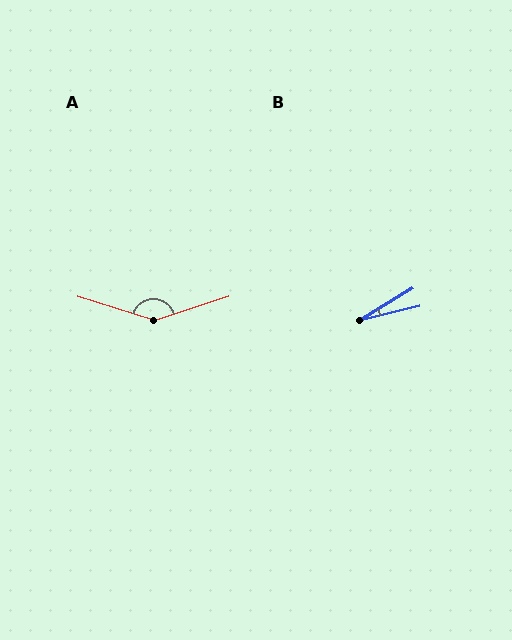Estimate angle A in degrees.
Approximately 145 degrees.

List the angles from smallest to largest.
B (18°), A (145°).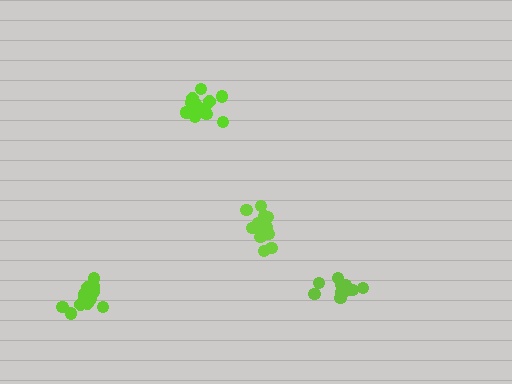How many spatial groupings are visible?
There are 4 spatial groupings.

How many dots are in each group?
Group 1: 13 dots, Group 2: 14 dots, Group 3: 13 dots, Group 4: 12 dots (52 total).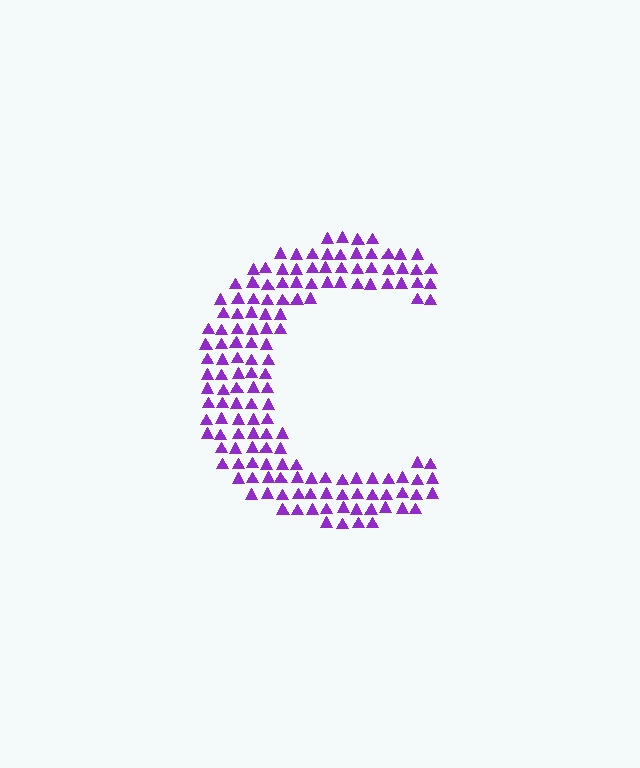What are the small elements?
The small elements are triangles.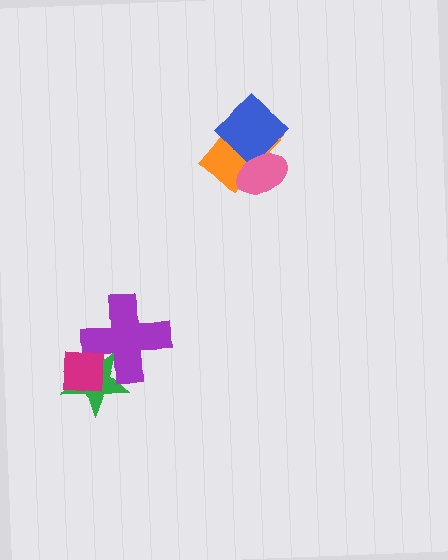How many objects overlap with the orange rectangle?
2 objects overlap with the orange rectangle.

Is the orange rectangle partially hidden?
Yes, it is partially covered by another shape.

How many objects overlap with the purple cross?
2 objects overlap with the purple cross.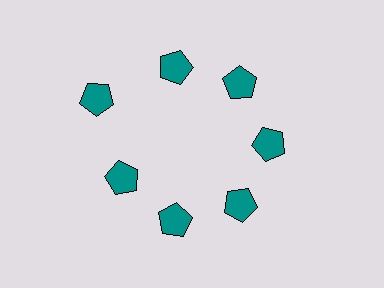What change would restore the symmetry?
The symmetry would be restored by moving it inward, back onto the ring so that all 7 pentagons sit at equal angles and equal distance from the center.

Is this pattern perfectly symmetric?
No. The 7 teal pentagons are arranged in a ring, but one element near the 10 o'clock position is pushed outward from the center, breaking the 7-fold rotational symmetry.